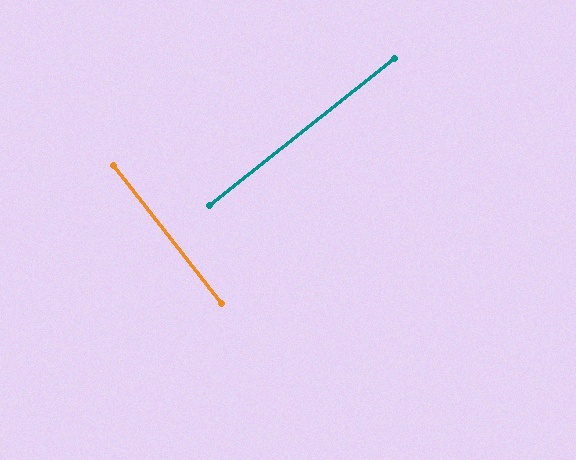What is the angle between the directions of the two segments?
Approximately 90 degrees.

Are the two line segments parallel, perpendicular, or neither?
Perpendicular — they meet at approximately 90°.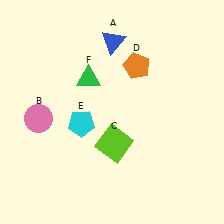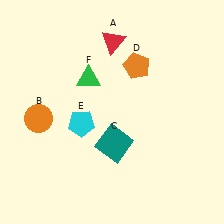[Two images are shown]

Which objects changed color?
A changed from blue to red. B changed from pink to orange. C changed from lime to teal.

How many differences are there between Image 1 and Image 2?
There are 3 differences between the two images.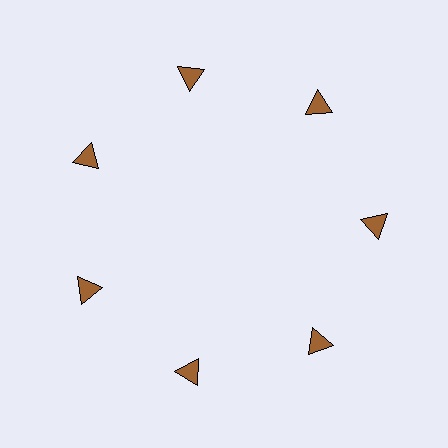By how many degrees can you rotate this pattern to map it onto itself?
The pattern maps onto itself every 51 degrees of rotation.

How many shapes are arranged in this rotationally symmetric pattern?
There are 7 shapes, arranged in 7 groups of 1.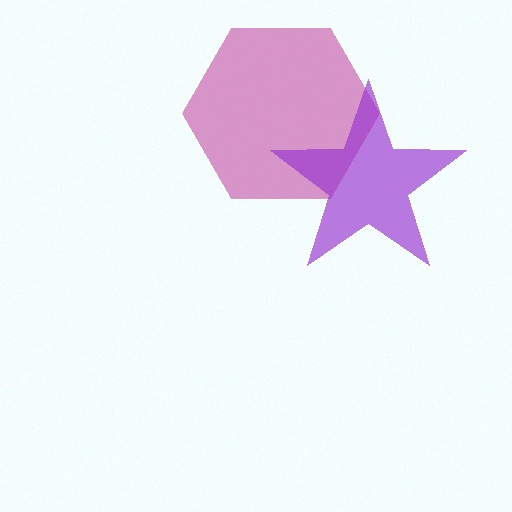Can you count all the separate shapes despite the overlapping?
Yes, there are 2 separate shapes.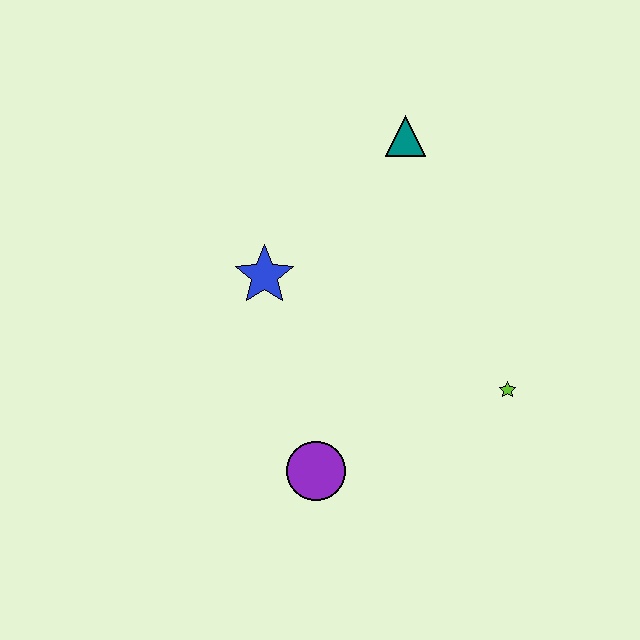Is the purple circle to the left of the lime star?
Yes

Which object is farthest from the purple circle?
The teal triangle is farthest from the purple circle.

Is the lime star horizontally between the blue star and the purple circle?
No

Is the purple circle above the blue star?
No